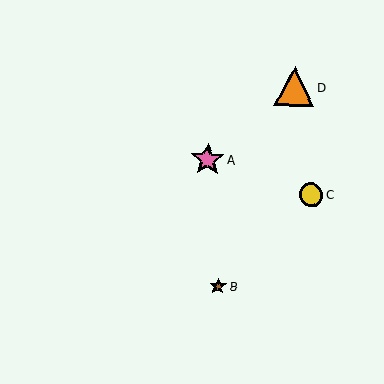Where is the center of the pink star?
The center of the pink star is at (208, 159).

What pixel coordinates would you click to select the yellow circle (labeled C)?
Click at (311, 195) to select the yellow circle C.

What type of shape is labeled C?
Shape C is a yellow circle.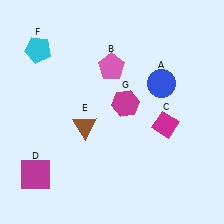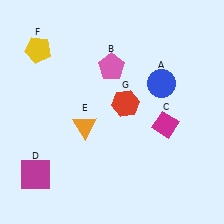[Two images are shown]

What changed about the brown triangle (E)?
In Image 1, E is brown. In Image 2, it changed to orange.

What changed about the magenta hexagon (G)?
In Image 1, G is magenta. In Image 2, it changed to red.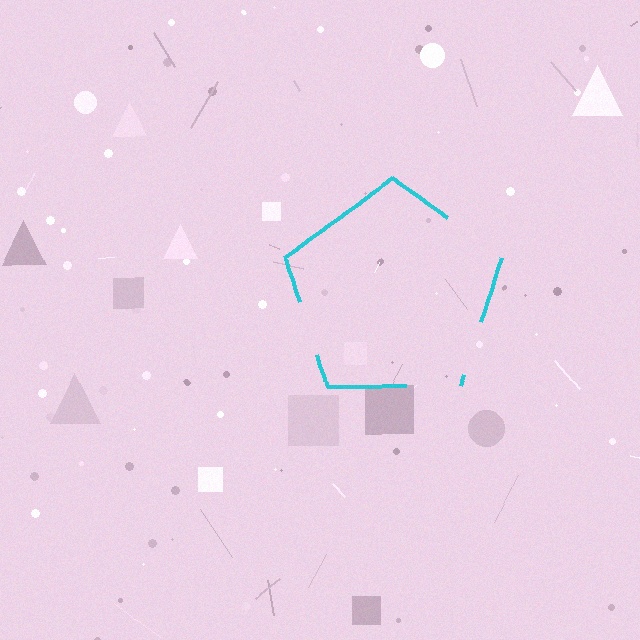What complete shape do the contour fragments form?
The contour fragments form a pentagon.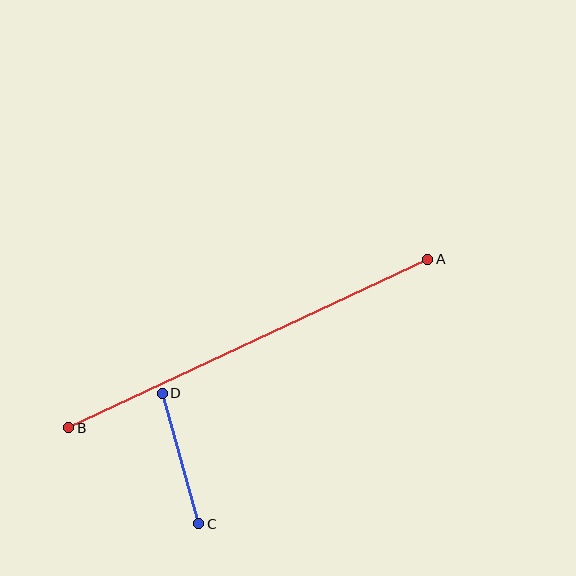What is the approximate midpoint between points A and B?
The midpoint is at approximately (248, 344) pixels.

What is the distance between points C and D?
The distance is approximately 136 pixels.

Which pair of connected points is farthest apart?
Points A and B are farthest apart.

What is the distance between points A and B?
The distance is approximately 396 pixels.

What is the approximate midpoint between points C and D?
The midpoint is at approximately (181, 458) pixels.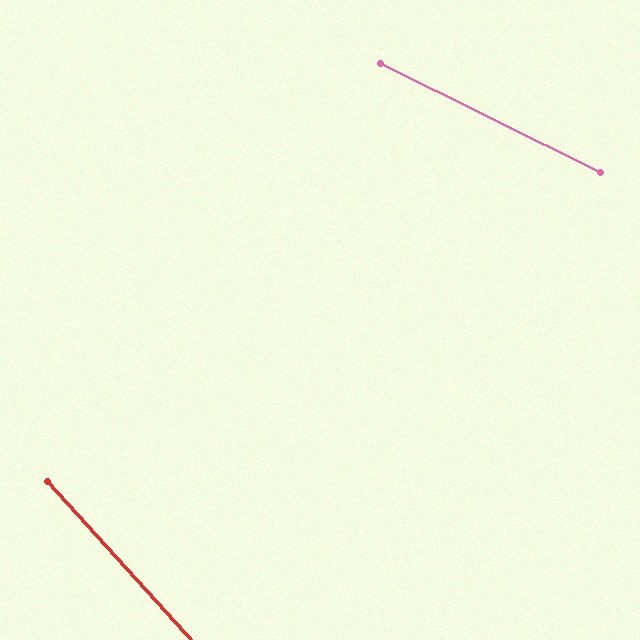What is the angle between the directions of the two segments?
Approximately 21 degrees.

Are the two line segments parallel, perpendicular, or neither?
Neither parallel nor perpendicular — they differ by about 21°.